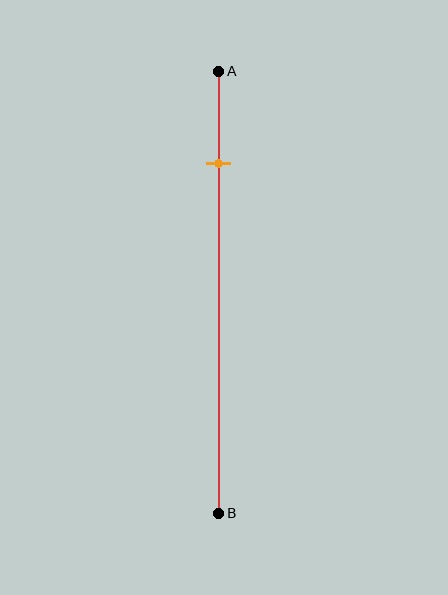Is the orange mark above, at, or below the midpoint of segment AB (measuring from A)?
The orange mark is above the midpoint of segment AB.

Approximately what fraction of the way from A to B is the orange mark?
The orange mark is approximately 20% of the way from A to B.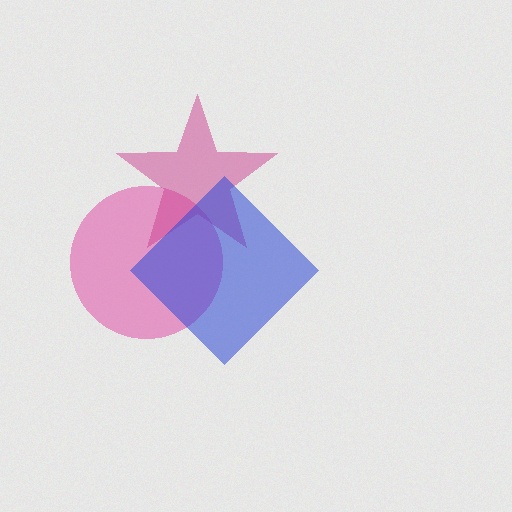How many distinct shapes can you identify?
There are 3 distinct shapes: a pink circle, a magenta star, a blue diamond.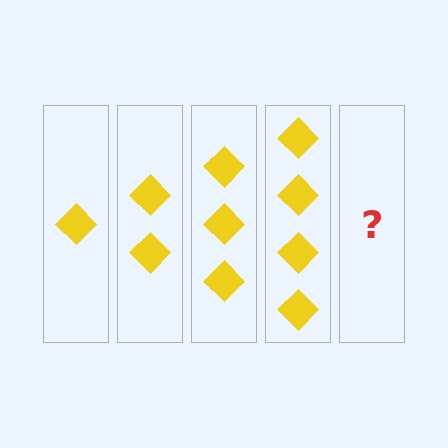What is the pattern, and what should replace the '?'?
The pattern is that each step adds one more diamond. The '?' should be 5 diamonds.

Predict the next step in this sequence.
The next step is 5 diamonds.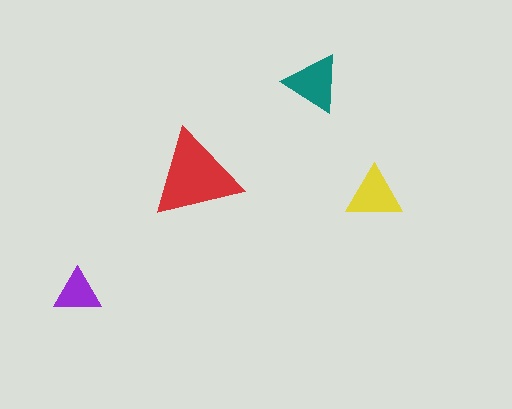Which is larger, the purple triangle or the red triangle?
The red one.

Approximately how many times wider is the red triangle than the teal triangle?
About 1.5 times wider.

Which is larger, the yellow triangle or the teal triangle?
The teal one.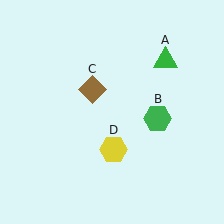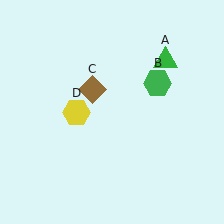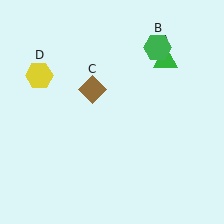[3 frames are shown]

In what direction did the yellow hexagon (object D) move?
The yellow hexagon (object D) moved up and to the left.